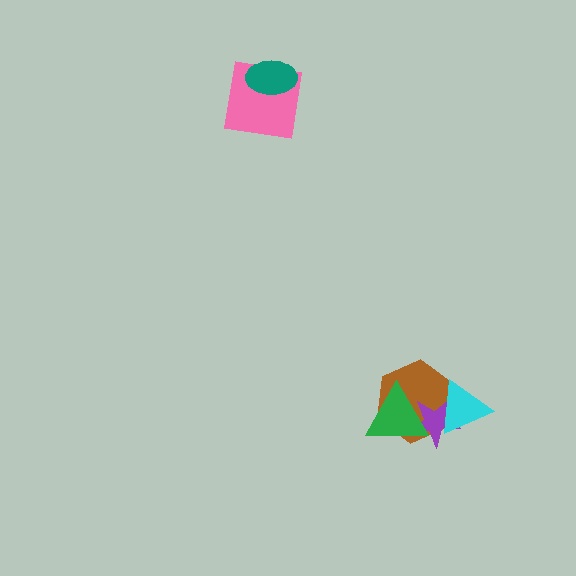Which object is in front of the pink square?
The teal ellipse is in front of the pink square.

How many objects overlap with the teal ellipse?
1 object overlaps with the teal ellipse.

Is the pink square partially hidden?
Yes, it is partially covered by another shape.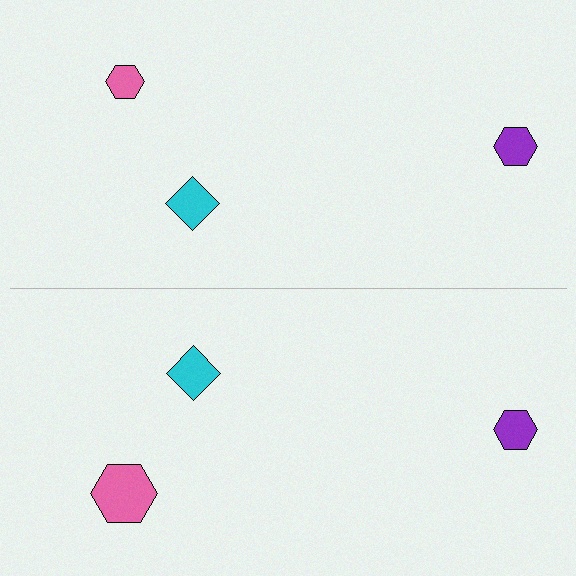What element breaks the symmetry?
The pink hexagon on the bottom side has a different size than its mirror counterpart.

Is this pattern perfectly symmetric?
No, the pattern is not perfectly symmetric. The pink hexagon on the bottom side has a different size than its mirror counterpart.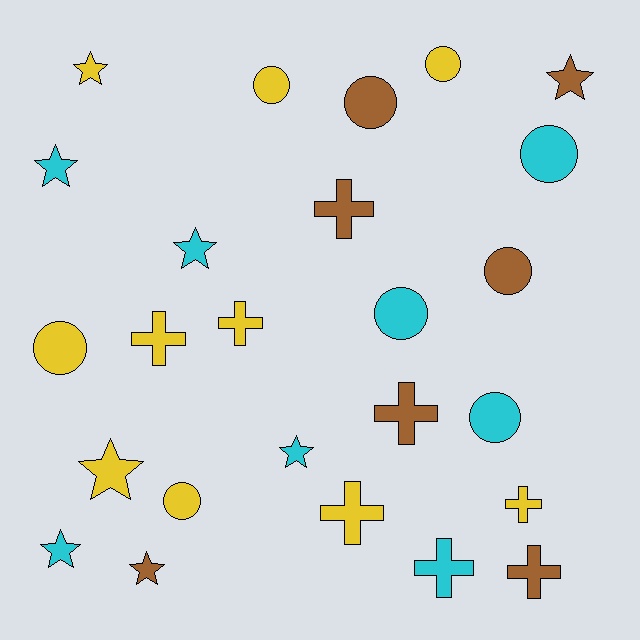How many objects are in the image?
There are 25 objects.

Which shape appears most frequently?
Circle, with 9 objects.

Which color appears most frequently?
Yellow, with 10 objects.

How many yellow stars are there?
There are 2 yellow stars.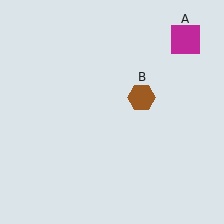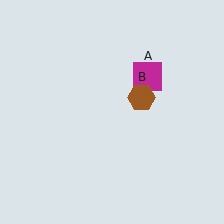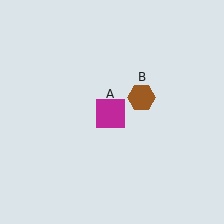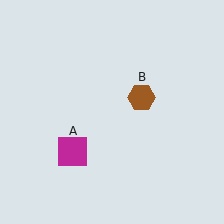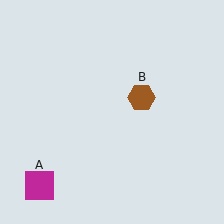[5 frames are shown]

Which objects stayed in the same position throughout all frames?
Brown hexagon (object B) remained stationary.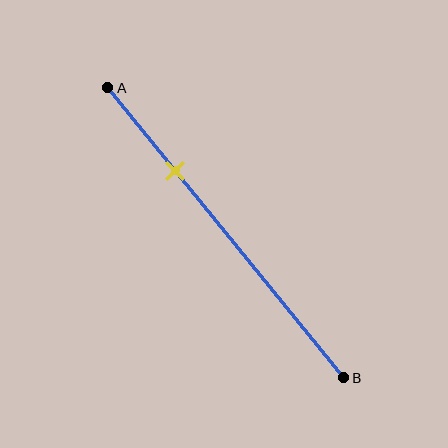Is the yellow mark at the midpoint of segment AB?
No, the mark is at about 30% from A, not at the 50% midpoint.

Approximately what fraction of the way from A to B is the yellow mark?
The yellow mark is approximately 30% of the way from A to B.